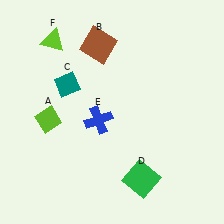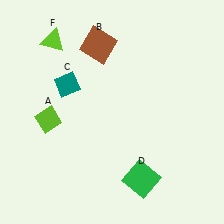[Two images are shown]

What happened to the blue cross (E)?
The blue cross (E) was removed in Image 2. It was in the bottom-left area of Image 1.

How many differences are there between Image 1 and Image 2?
There is 1 difference between the two images.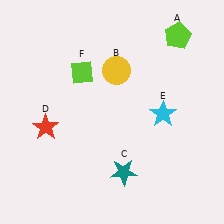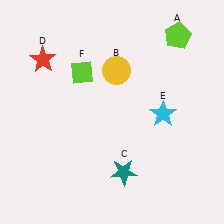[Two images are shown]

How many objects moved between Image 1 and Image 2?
1 object moved between the two images.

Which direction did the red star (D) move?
The red star (D) moved up.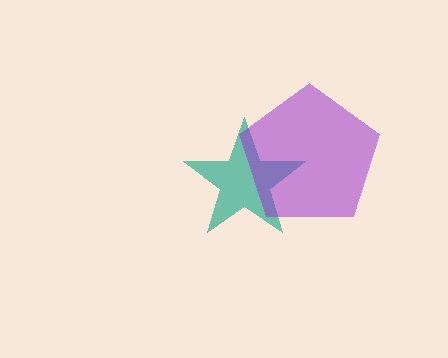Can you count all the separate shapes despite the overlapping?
Yes, there are 2 separate shapes.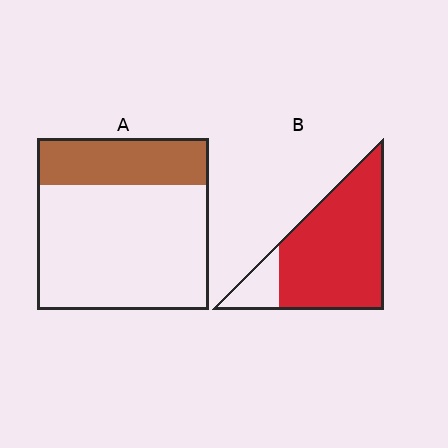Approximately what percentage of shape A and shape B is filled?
A is approximately 25% and B is approximately 85%.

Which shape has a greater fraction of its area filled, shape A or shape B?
Shape B.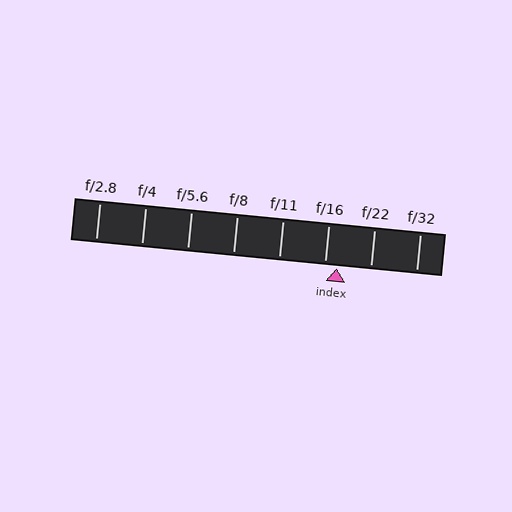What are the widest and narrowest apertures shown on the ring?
The widest aperture shown is f/2.8 and the narrowest is f/32.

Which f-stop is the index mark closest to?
The index mark is closest to f/16.